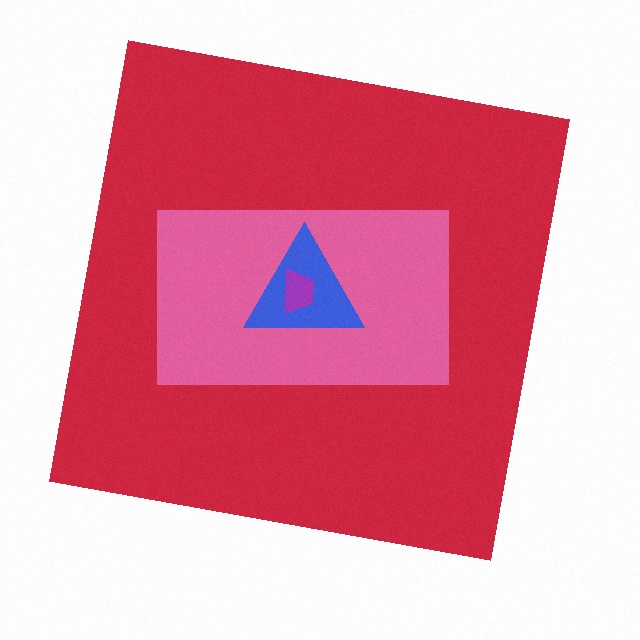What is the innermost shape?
The purple trapezoid.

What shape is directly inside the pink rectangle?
The blue triangle.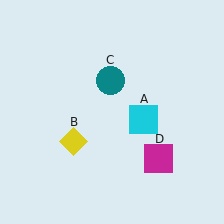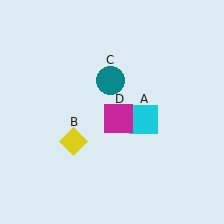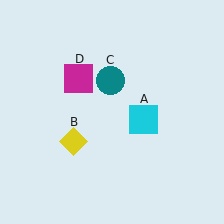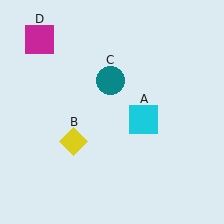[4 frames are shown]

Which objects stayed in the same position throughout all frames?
Cyan square (object A) and yellow diamond (object B) and teal circle (object C) remained stationary.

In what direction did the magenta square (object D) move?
The magenta square (object D) moved up and to the left.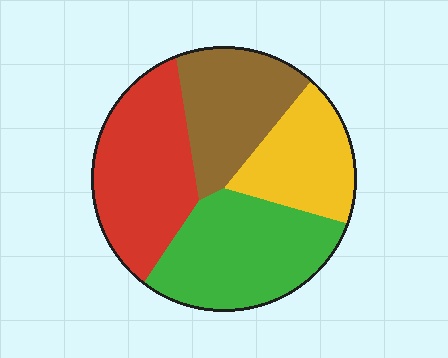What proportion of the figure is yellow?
Yellow covers 19% of the figure.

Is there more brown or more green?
Green.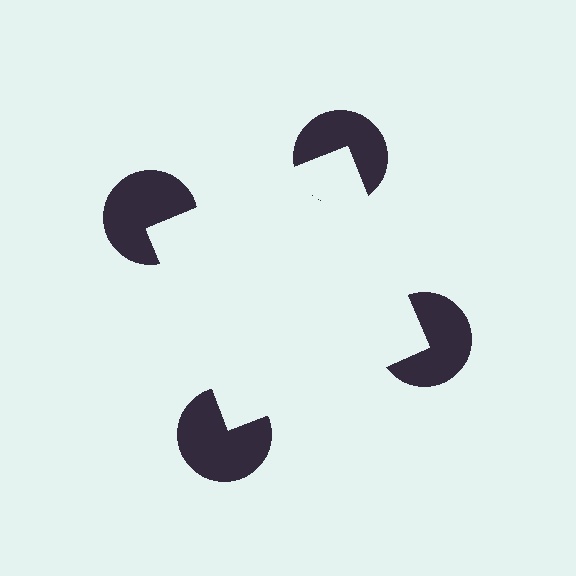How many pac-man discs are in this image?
There are 4 — one at each vertex of the illusory square.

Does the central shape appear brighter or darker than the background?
It typically appears slightly brighter than the background, even though no actual brightness change is drawn.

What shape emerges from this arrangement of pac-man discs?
An illusory square — its edges are inferred from the aligned wedge cuts in the pac-man discs, not physically drawn.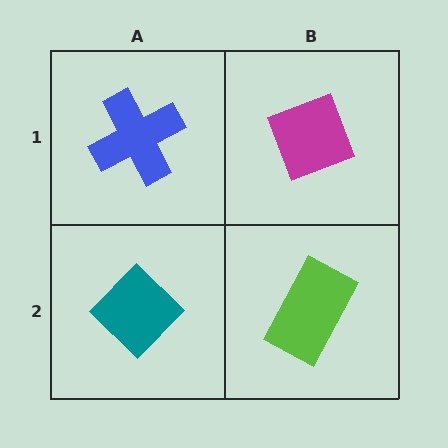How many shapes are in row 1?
2 shapes.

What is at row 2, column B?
A lime rectangle.